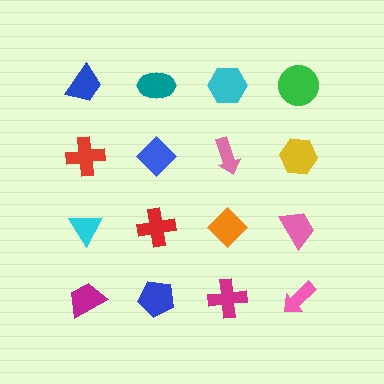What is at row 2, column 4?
A yellow hexagon.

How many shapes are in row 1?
4 shapes.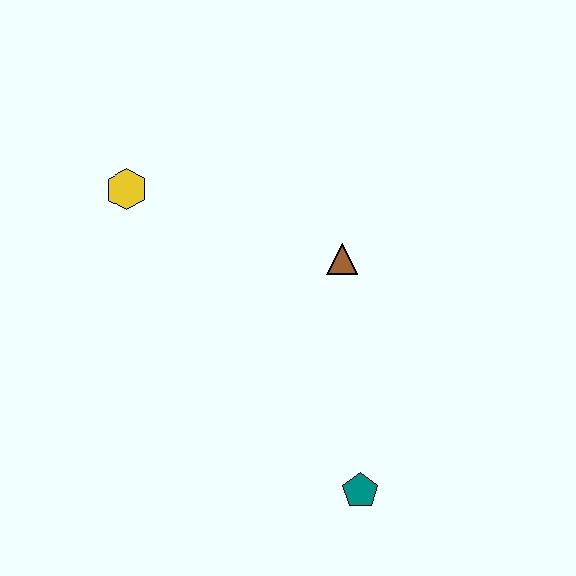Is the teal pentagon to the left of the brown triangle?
No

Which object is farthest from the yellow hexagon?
The teal pentagon is farthest from the yellow hexagon.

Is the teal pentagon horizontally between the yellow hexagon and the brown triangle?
No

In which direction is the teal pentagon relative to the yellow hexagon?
The teal pentagon is below the yellow hexagon.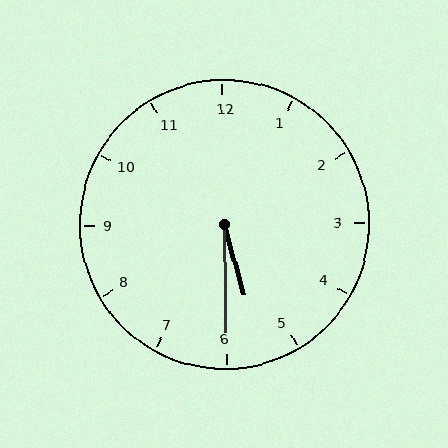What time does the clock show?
5:30.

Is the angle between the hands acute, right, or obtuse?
It is acute.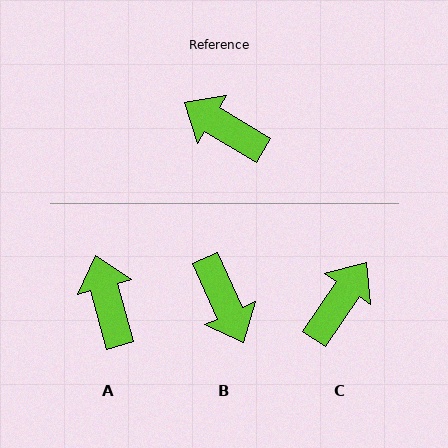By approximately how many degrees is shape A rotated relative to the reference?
Approximately 43 degrees clockwise.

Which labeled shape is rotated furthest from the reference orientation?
B, about 146 degrees away.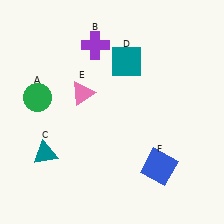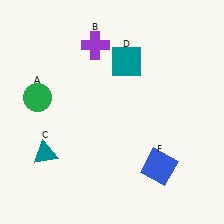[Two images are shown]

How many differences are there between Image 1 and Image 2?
There is 1 difference between the two images.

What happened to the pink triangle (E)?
The pink triangle (E) was removed in Image 2. It was in the top-left area of Image 1.